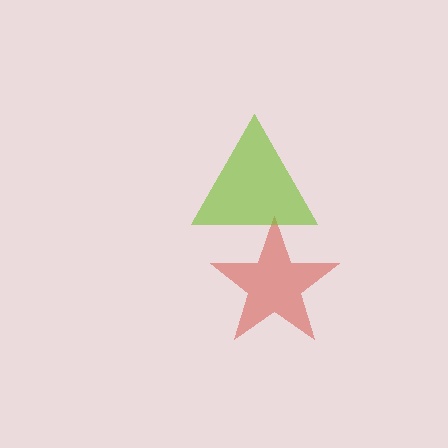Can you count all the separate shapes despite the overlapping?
Yes, there are 2 separate shapes.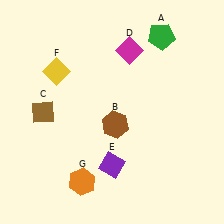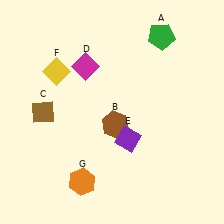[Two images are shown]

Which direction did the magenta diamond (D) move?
The magenta diamond (D) moved left.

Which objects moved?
The objects that moved are: the magenta diamond (D), the purple diamond (E).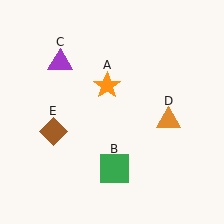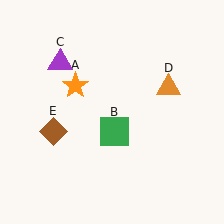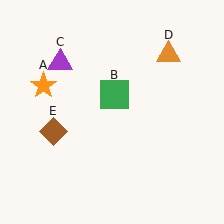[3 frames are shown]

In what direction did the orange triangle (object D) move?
The orange triangle (object D) moved up.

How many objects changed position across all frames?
3 objects changed position: orange star (object A), green square (object B), orange triangle (object D).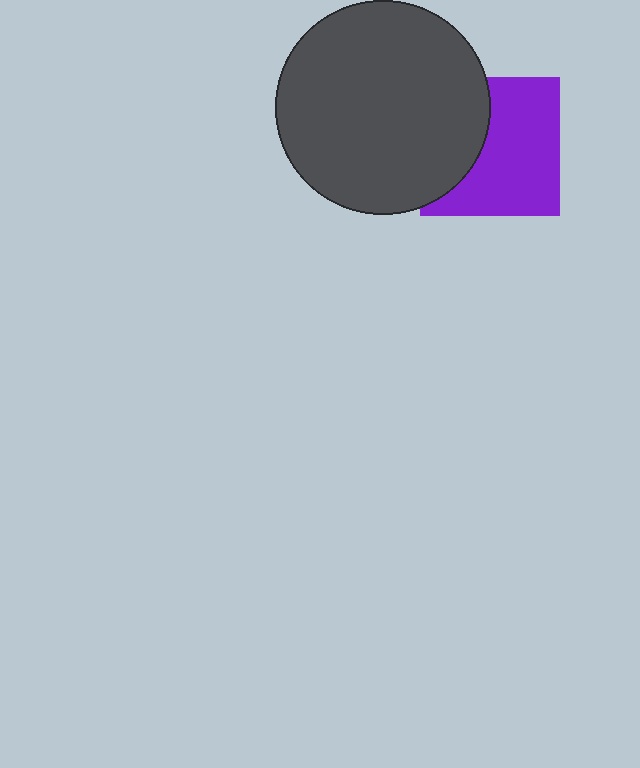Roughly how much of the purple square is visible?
About half of it is visible (roughly 62%).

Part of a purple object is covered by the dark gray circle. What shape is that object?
It is a square.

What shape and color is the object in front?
The object in front is a dark gray circle.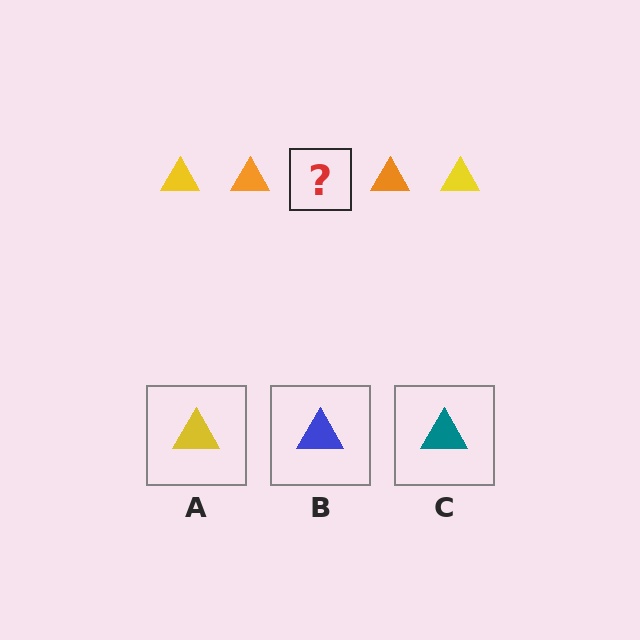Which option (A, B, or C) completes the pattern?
A.